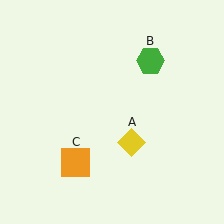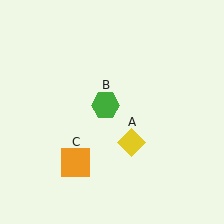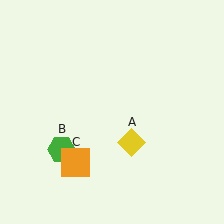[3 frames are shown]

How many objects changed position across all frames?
1 object changed position: green hexagon (object B).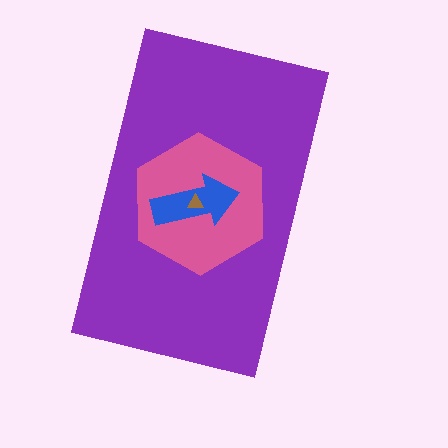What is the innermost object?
The brown triangle.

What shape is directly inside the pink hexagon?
The blue arrow.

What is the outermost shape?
The purple rectangle.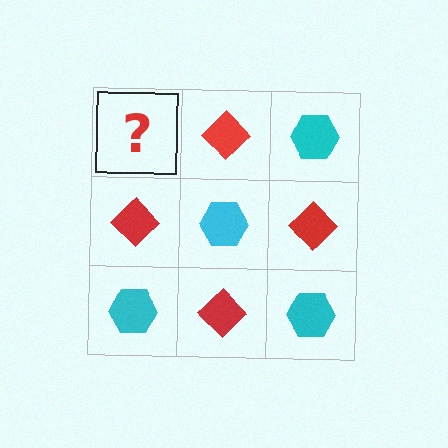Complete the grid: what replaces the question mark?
The question mark should be replaced with a cyan hexagon.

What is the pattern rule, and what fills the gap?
The rule is that it alternates cyan hexagon and red diamond in a checkerboard pattern. The gap should be filled with a cyan hexagon.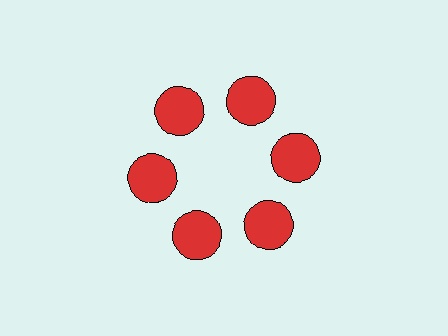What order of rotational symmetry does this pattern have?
This pattern has 6-fold rotational symmetry.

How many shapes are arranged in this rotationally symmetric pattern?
There are 6 shapes, arranged in 6 groups of 1.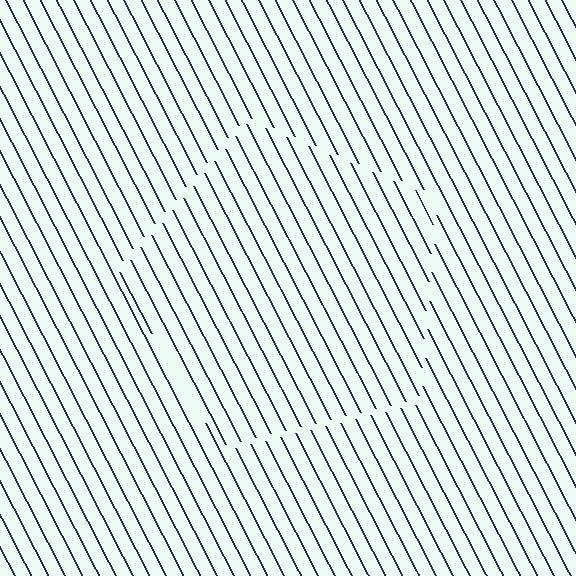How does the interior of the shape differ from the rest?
The interior of the shape contains the same grating, shifted by half a period — the contour is defined by the phase discontinuity where line-ends from the inner and outer gratings abut.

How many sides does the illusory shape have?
5 sides — the line-ends trace a pentagon.